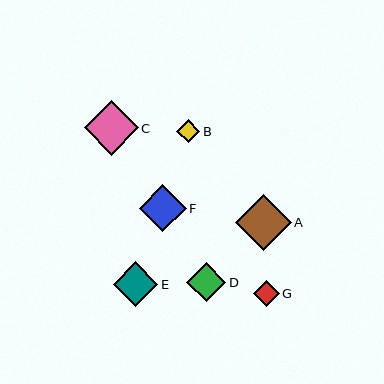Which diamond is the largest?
Diamond A is the largest with a size of approximately 56 pixels.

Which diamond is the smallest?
Diamond B is the smallest with a size of approximately 23 pixels.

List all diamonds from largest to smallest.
From largest to smallest: A, C, F, E, D, G, B.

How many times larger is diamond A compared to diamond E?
Diamond A is approximately 1.2 times the size of diamond E.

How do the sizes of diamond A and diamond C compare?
Diamond A and diamond C are approximately the same size.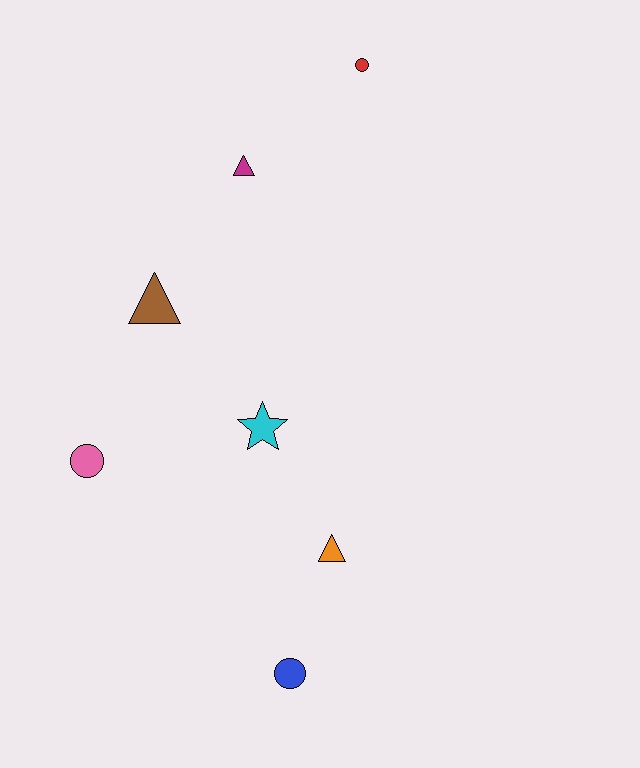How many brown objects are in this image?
There is 1 brown object.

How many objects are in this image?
There are 7 objects.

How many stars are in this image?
There is 1 star.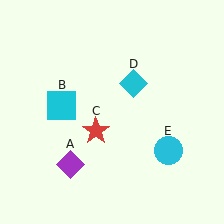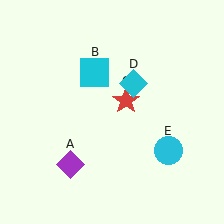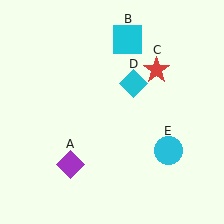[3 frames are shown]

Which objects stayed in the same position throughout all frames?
Purple diamond (object A) and cyan diamond (object D) and cyan circle (object E) remained stationary.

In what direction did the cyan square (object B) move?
The cyan square (object B) moved up and to the right.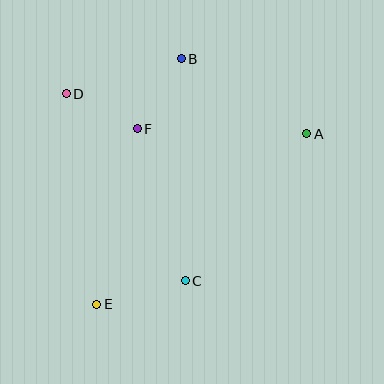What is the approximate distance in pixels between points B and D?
The distance between B and D is approximately 120 pixels.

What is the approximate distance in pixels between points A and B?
The distance between A and B is approximately 146 pixels.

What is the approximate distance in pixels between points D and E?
The distance between D and E is approximately 212 pixels.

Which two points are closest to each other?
Points D and F are closest to each other.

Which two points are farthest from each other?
Points A and E are farthest from each other.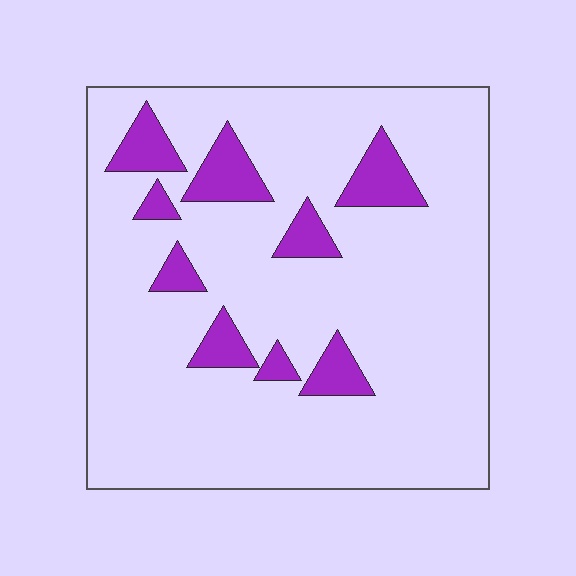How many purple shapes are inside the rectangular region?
9.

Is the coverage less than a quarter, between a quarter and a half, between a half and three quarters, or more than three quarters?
Less than a quarter.